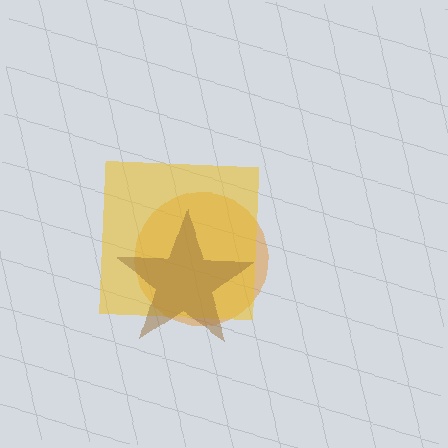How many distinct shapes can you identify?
There are 3 distinct shapes: an orange circle, a yellow square, a brown star.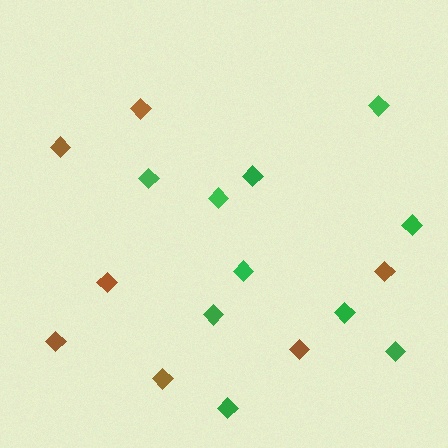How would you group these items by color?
There are 2 groups: one group of brown diamonds (7) and one group of green diamonds (10).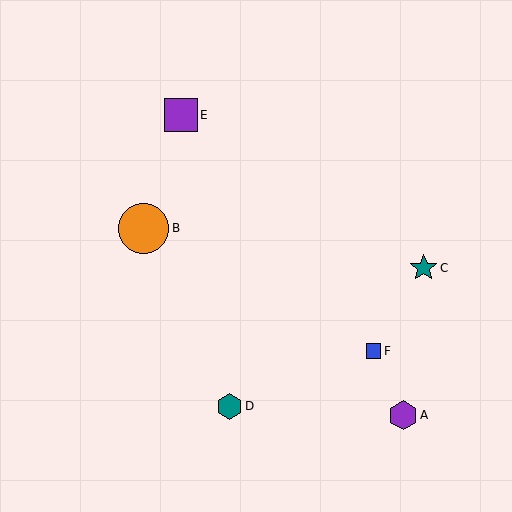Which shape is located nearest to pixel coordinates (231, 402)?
The teal hexagon (labeled D) at (229, 407) is nearest to that location.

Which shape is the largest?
The orange circle (labeled B) is the largest.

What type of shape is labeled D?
Shape D is a teal hexagon.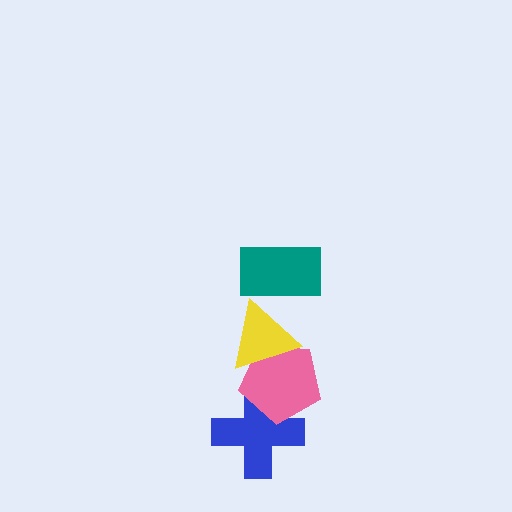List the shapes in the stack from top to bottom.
From top to bottom: the teal rectangle, the yellow triangle, the pink pentagon, the blue cross.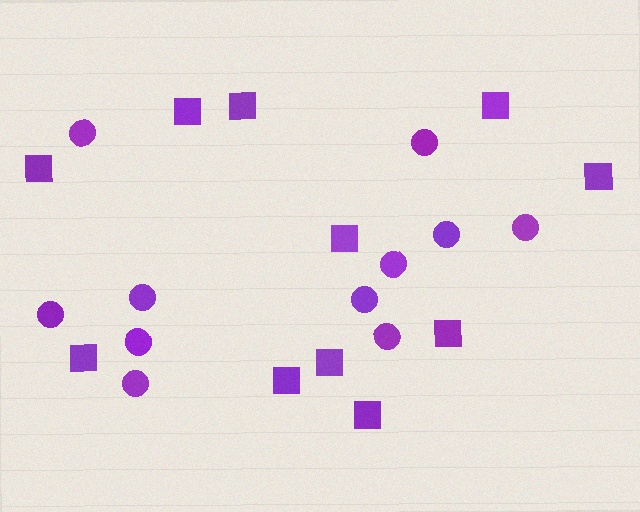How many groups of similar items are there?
There are 2 groups: one group of circles (11) and one group of squares (11).